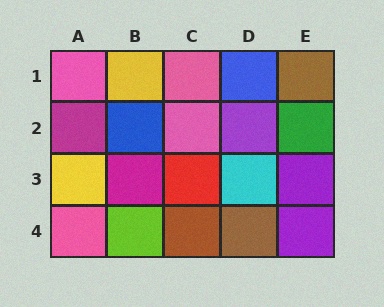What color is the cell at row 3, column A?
Yellow.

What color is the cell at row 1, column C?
Pink.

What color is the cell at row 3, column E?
Purple.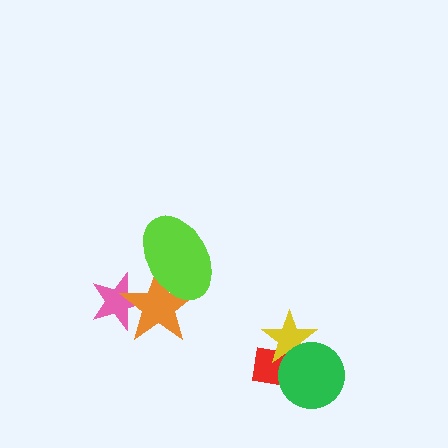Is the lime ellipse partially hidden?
No, no other shape covers it.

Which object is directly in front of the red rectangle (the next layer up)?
The yellow star is directly in front of the red rectangle.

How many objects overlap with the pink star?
1 object overlaps with the pink star.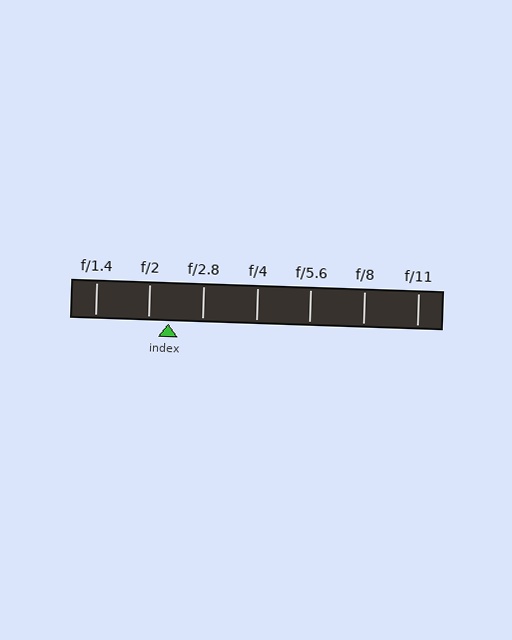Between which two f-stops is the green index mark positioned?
The index mark is between f/2 and f/2.8.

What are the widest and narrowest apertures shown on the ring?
The widest aperture shown is f/1.4 and the narrowest is f/11.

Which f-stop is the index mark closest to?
The index mark is closest to f/2.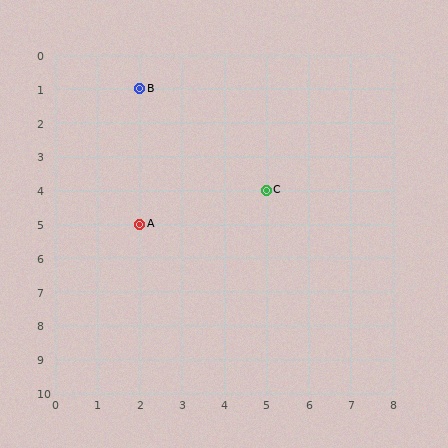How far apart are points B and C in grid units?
Points B and C are 3 columns and 3 rows apart (about 4.2 grid units diagonally).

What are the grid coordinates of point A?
Point A is at grid coordinates (2, 5).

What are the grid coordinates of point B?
Point B is at grid coordinates (2, 1).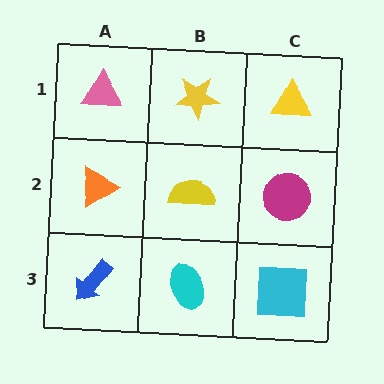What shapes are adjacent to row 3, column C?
A magenta circle (row 2, column C), a cyan ellipse (row 3, column B).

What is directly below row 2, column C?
A cyan square.